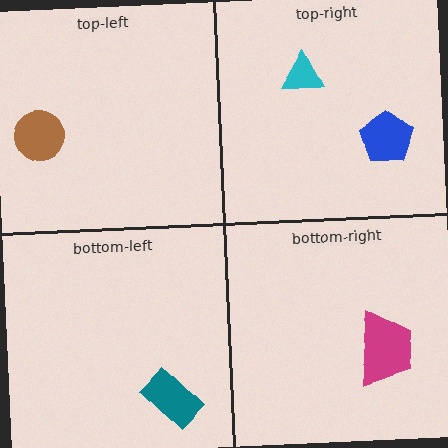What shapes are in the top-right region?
The cyan triangle, the blue pentagon.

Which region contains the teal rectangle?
The bottom-left region.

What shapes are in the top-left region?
The brown circle.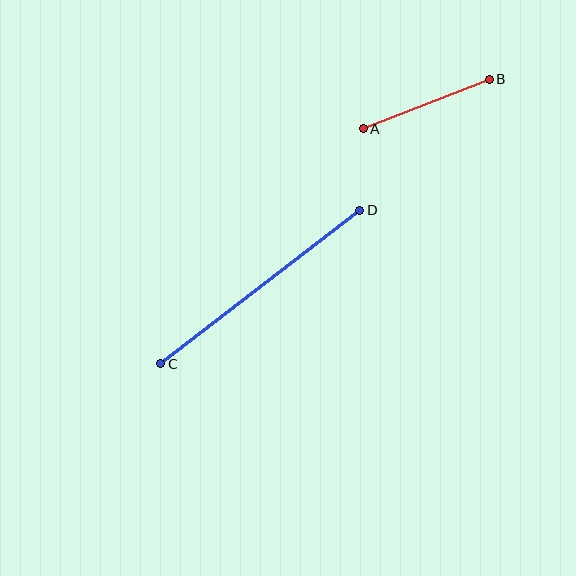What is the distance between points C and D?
The distance is approximately 251 pixels.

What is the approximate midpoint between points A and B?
The midpoint is at approximately (426, 104) pixels.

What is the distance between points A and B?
The distance is approximately 136 pixels.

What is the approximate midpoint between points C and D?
The midpoint is at approximately (260, 287) pixels.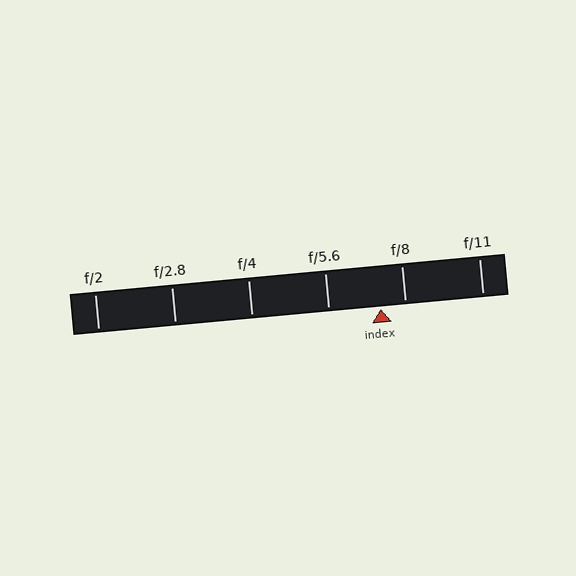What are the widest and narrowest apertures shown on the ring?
The widest aperture shown is f/2 and the narrowest is f/11.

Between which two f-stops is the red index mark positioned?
The index mark is between f/5.6 and f/8.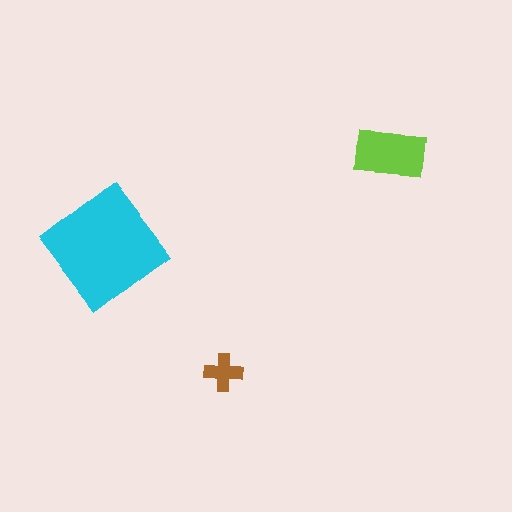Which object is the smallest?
The brown cross.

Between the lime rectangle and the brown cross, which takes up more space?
The lime rectangle.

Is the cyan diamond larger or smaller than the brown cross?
Larger.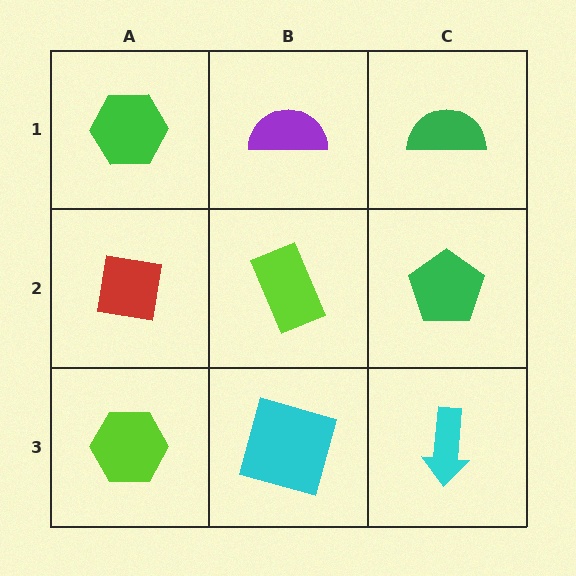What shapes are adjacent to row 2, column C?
A green semicircle (row 1, column C), a cyan arrow (row 3, column C), a lime rectangle (row 2, column B).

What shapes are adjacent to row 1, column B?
A lime rectangle (row 2, column B), a green hexagon (row 1, column A), a green semicircle (row 1, column C).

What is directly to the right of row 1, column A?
A purple semicircle.